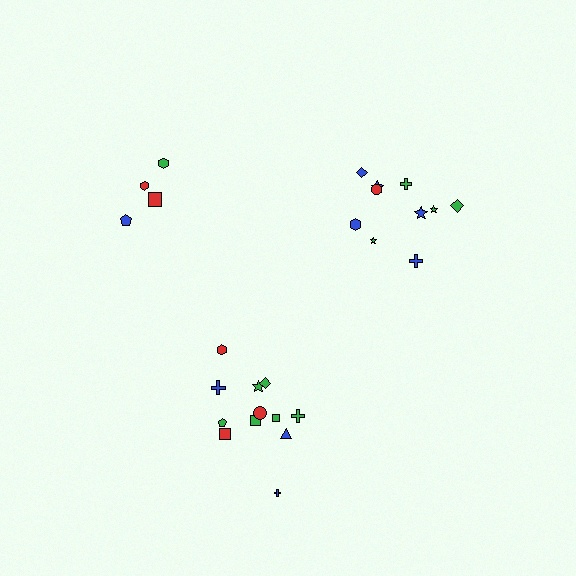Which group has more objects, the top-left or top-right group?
The top-right group.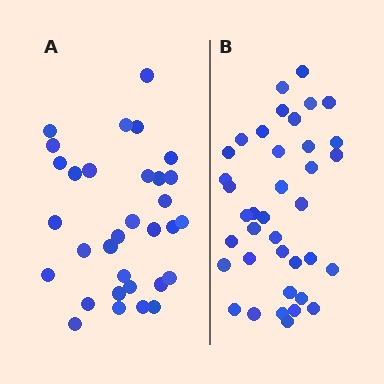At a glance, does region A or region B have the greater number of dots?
Region B (the right region) has more dots.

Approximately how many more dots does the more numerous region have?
Region B has about 6 more dots than region A.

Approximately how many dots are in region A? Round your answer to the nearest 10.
About 30 dots. (The exact count is 32, which rounds to 30.)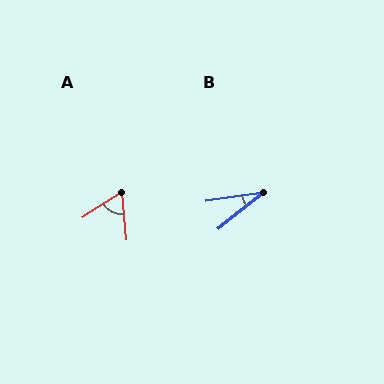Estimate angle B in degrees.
Approximately 31 degrees.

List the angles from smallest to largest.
B (31°), A (62°).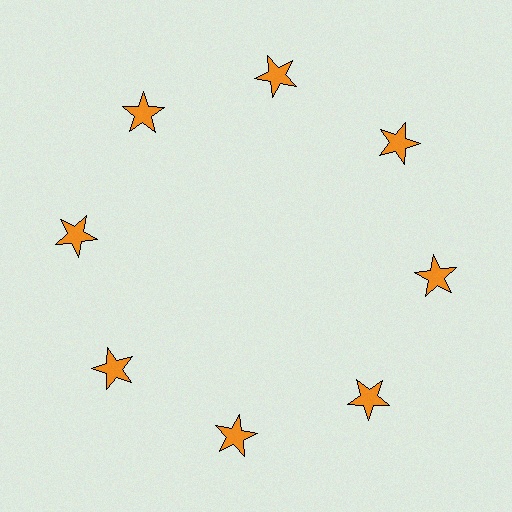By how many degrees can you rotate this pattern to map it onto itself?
The pattern maps onto itself every 45 degrees of rotation.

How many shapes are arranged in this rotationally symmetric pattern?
There are 8 shapes, arranged in 8 groups of 1.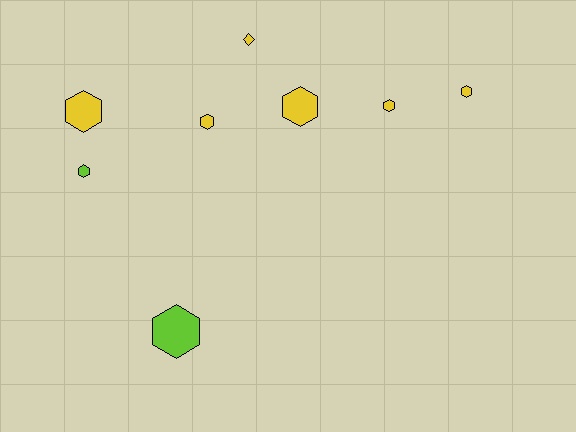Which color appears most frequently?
Yellow, with 6 objects.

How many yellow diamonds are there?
There is 1 yellow diamond.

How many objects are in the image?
There are 8 objects.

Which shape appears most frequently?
Hexagon, with 7 objects.